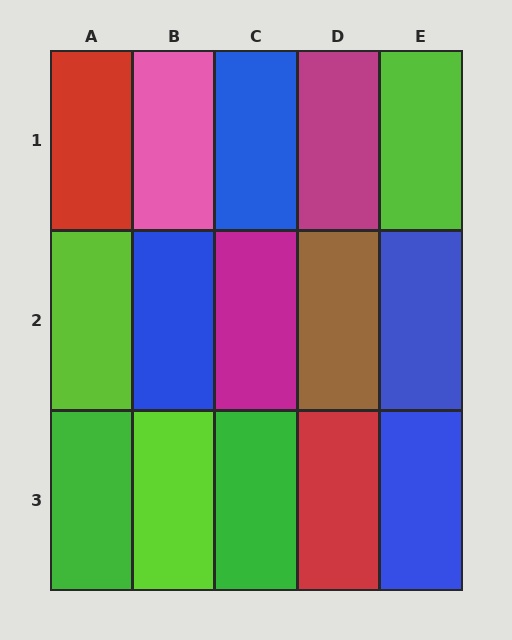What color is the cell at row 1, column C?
Blue.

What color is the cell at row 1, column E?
Lime.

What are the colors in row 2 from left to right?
Lime, blue, magenta, brown, blue.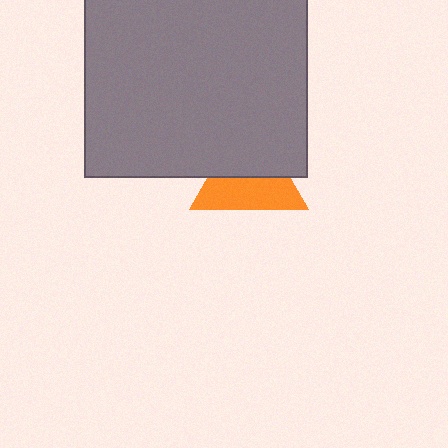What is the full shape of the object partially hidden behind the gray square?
The partially hidden object is an orange triangle.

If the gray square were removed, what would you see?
You would see the complete orange triangle.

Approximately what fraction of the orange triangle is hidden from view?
Roughly 48% of the orange triangle is hidden behind the gray square.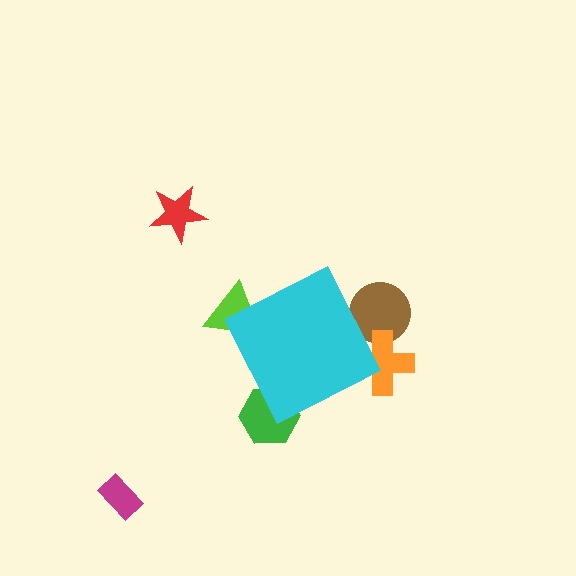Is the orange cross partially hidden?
Yes, the orange cross is partially hidden behind the cyan diamond.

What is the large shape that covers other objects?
A cyan diamond.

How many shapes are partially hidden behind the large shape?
4 shapes are partially hidden.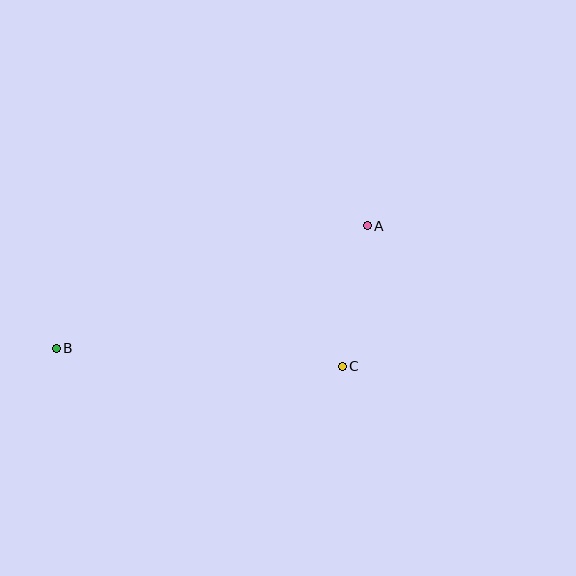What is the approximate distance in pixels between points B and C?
The distance between B and C is approximately 286 pixels.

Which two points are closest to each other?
Points A and C are closest to each other.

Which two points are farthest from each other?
Points A and B are farthest from each other.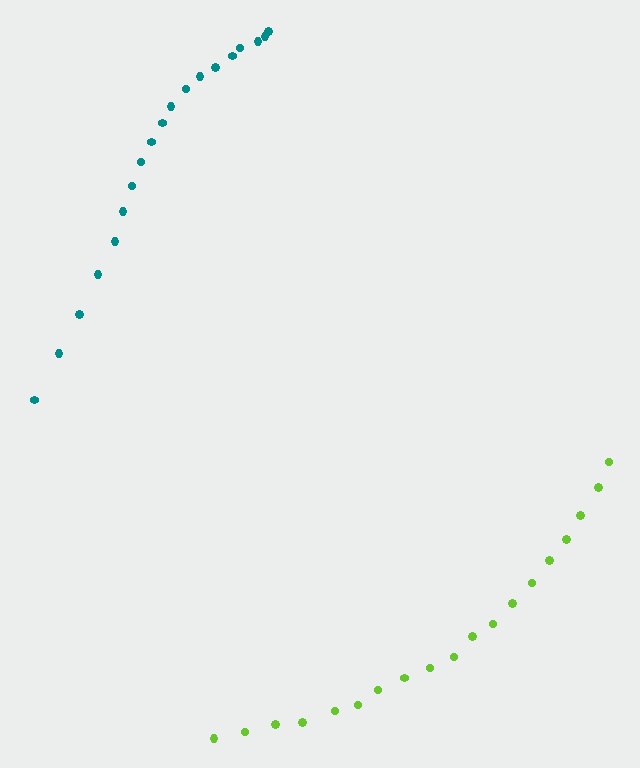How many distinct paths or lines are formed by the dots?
There are 2 distinct paths.